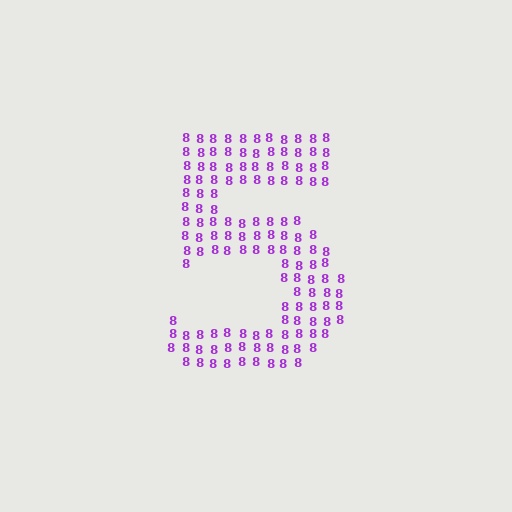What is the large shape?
The large shape is the digit 5.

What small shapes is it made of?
It is made of small digit 8's.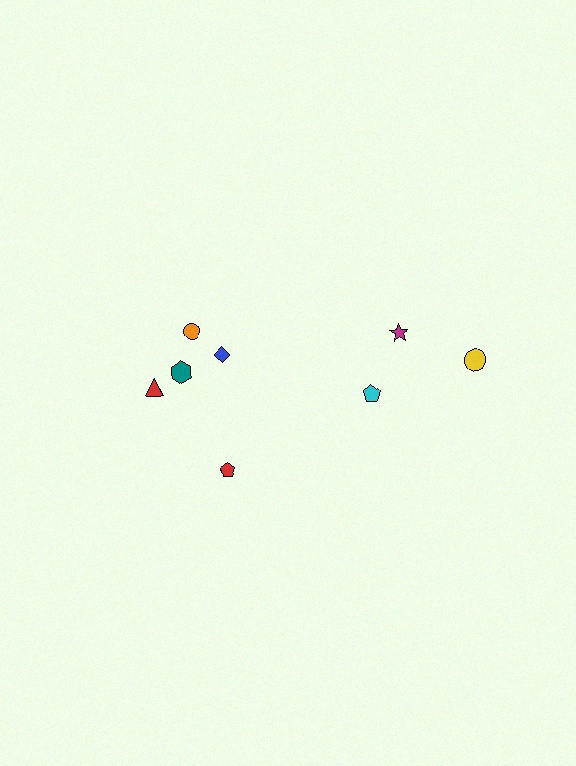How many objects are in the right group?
There are 3 objects.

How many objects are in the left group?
There are 5 objects.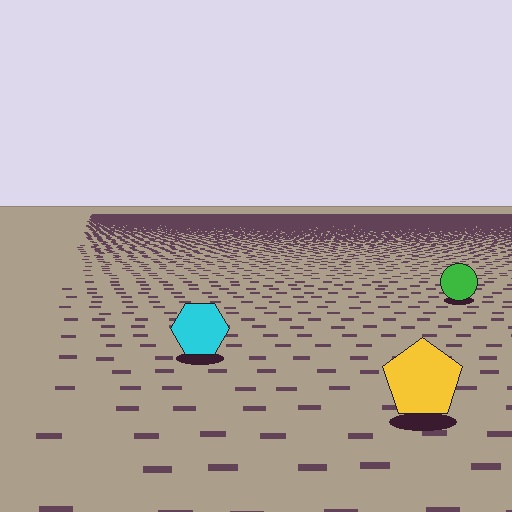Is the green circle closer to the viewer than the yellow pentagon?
No. The yellow pentagon is closer — you can tell from the texture gradient: the ground texture is coarser near it.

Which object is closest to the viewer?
The yellow pentagon is closest. The texture marks near it are larger and more spread out.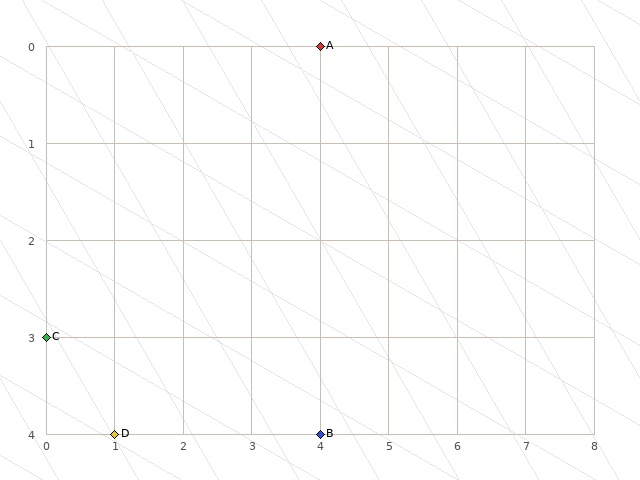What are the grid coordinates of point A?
Point A is at grid coordinates (4, 0).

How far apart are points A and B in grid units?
Points A and B are 4 rows apart.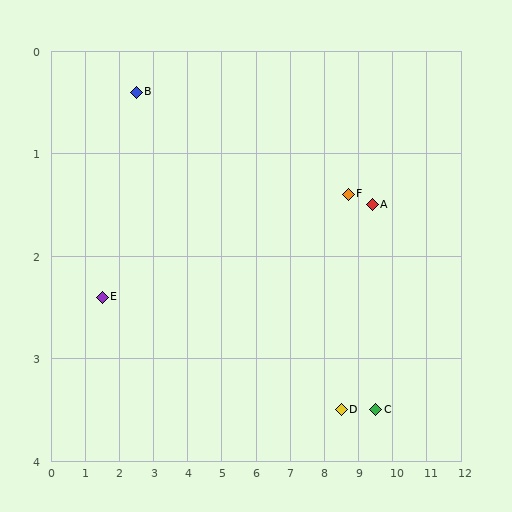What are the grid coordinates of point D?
Point D is at approximately (8.5, 3.5).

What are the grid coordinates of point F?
Point F is at approximately (8.7, 1.4).